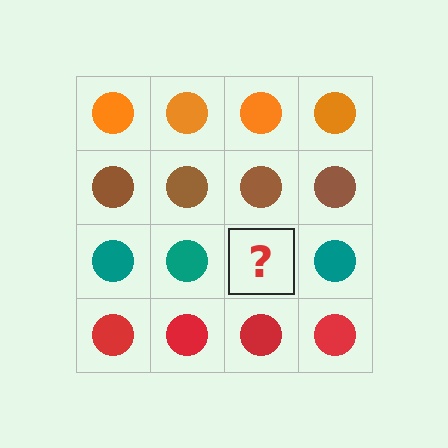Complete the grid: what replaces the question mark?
The question mark should be replaced with a teal circle.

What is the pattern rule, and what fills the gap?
The rule is that each row has a consistent color. The gap should be filled with a teal circle.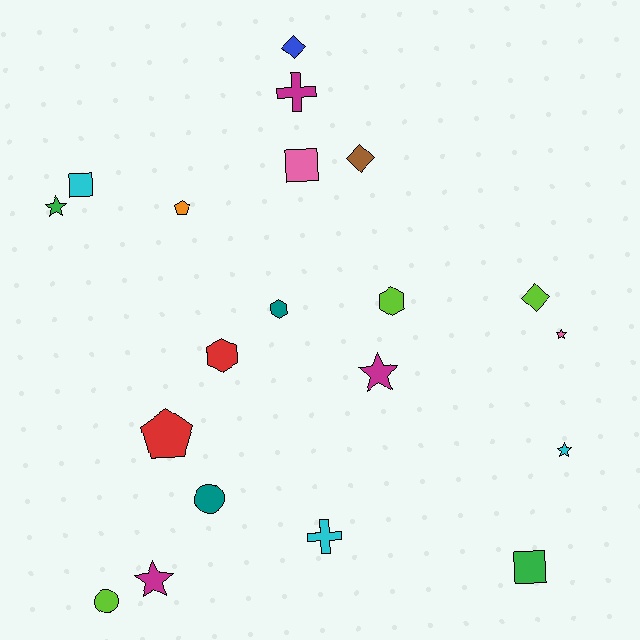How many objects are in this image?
There are 20 objects.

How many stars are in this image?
There are 5 stars.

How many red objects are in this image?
There are 2 red objects.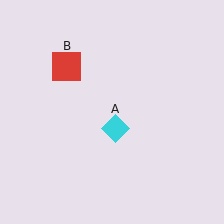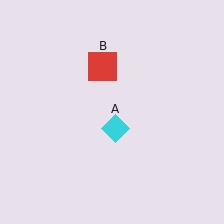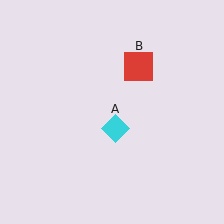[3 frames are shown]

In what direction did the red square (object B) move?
The red square (object B) moved right.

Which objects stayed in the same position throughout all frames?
Cyan diamond (object A) remained stationary.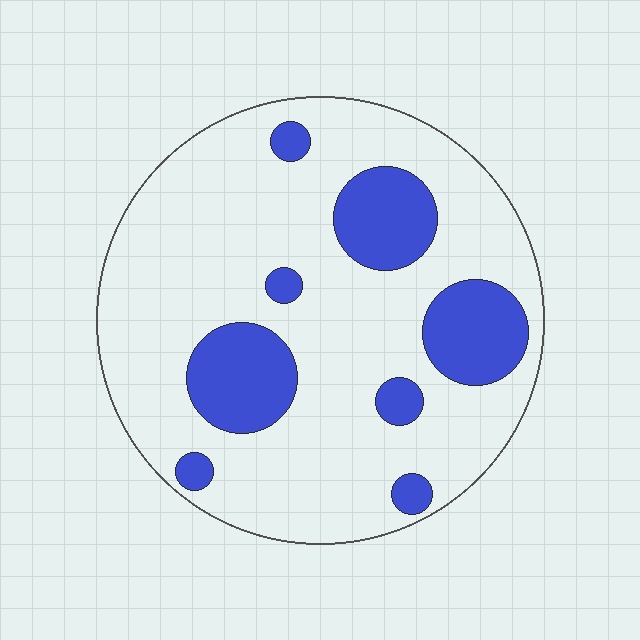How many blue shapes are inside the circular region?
8.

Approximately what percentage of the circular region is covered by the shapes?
Approximately 20%.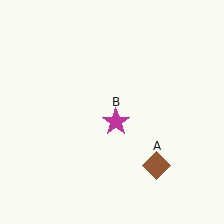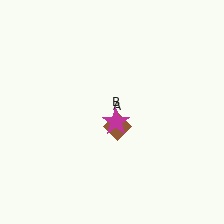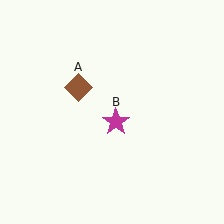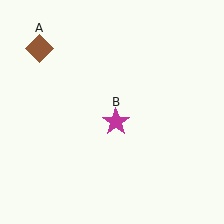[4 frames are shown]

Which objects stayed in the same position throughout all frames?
Magenta star (object B) remained stationary.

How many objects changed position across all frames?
1 object changed position: brown diamond (object A).